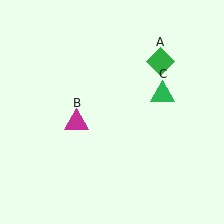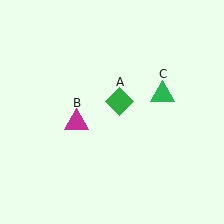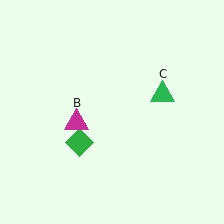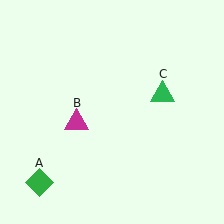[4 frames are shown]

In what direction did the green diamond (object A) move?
The green diamond (object A) moved down and to the left.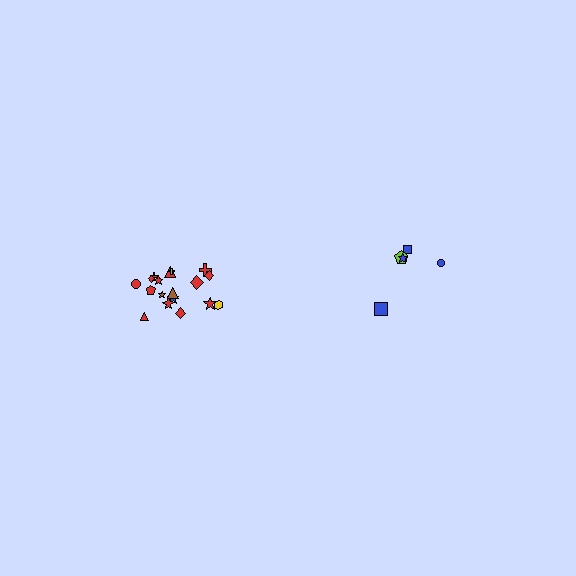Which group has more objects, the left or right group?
The left group.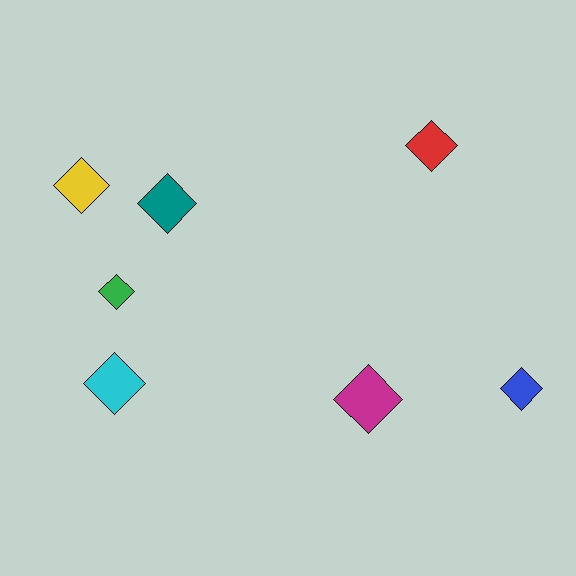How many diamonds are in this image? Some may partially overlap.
There are 7 diamonds.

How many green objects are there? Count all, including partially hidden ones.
There is 1 green object.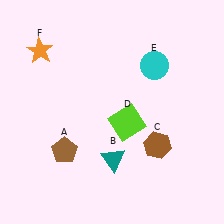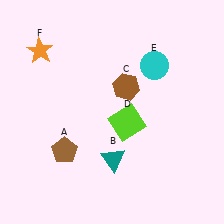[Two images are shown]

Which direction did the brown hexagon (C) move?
The brown hexagon (C) moved up.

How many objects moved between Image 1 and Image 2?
1 object moved between the two images.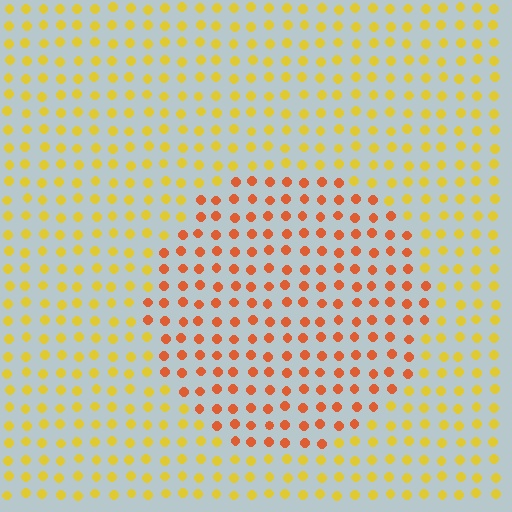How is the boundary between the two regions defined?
The boundary is defined purely by a slight shift in hue (about 38 degrees). Spacing, size, and orientation are identical on both sides.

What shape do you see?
I see a circle.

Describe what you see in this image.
The image is filled with small yellow elements in a uniform arrangement. A circle-shaped region is visible where the elements are tinted to a slightly different hue, forming a subtle color boundary.